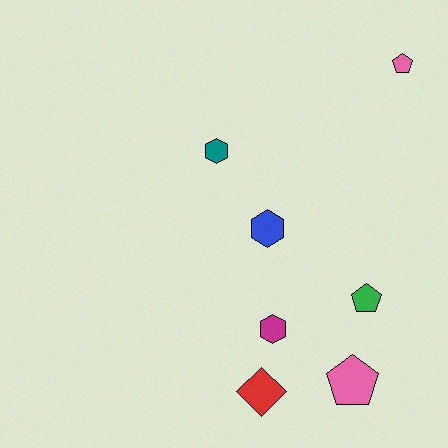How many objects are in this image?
There are 7 objects.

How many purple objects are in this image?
There are no purple objects.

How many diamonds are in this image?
There is 1 diamond.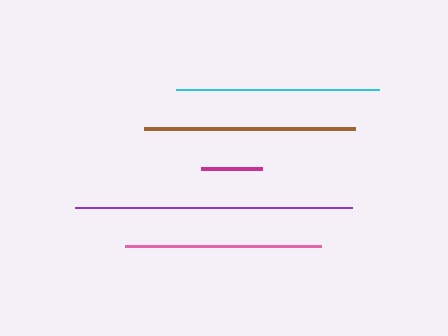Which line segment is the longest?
The purple line is the longest at approximately 277 pixels.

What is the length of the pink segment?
The pink segment is approximately 196 pixels long.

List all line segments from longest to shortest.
From longest to shortest: purple, brown, cyan, pink, magenta.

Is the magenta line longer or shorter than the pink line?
The pink line is longer than the magenta line.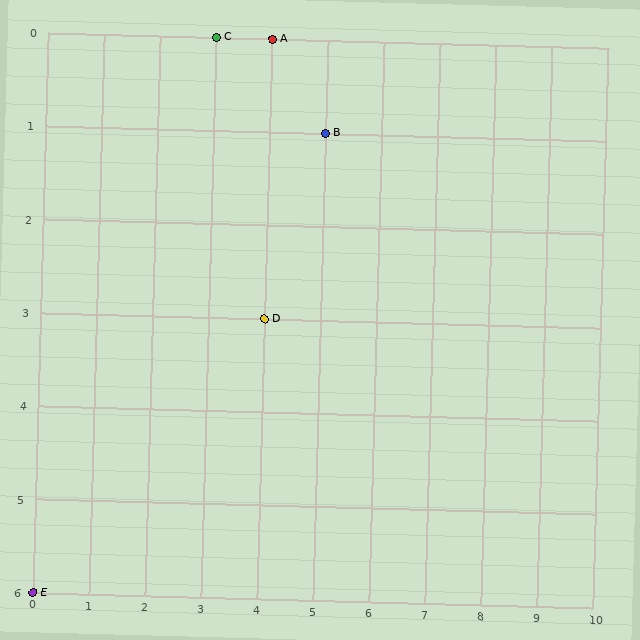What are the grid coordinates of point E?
Point E is at grid coordinates (0, 6).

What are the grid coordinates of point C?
Point C is at grid coordinates (3, 0).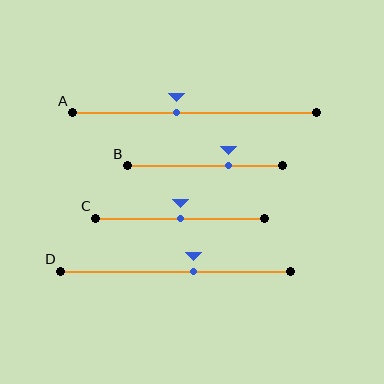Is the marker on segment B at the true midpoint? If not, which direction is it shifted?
No, the marker on segment B is shifted to the right by about 15% of the segment length.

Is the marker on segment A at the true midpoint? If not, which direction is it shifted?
No, the marker on segment A is shifted to the left by about 7% of the segment length.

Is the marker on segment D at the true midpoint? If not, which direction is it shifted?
No, the marker on segment D is shifted to the right by about 8% of the segment length.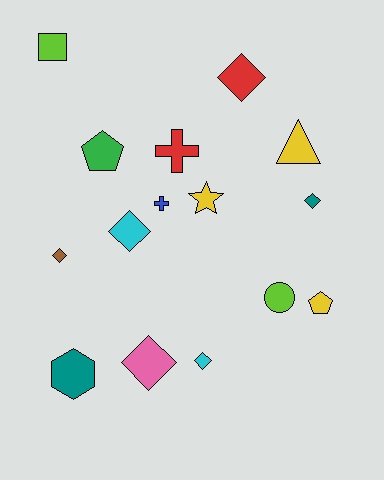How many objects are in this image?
There are 15 objects.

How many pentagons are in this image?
There are 2 pentagons.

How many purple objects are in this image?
There are no purple objects.